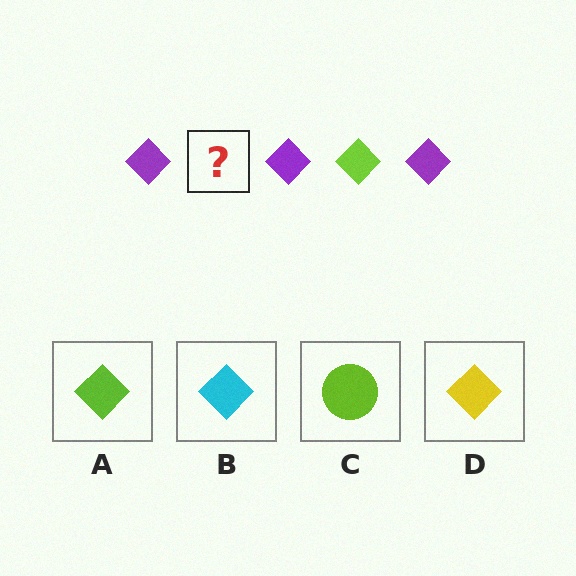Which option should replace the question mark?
Option A.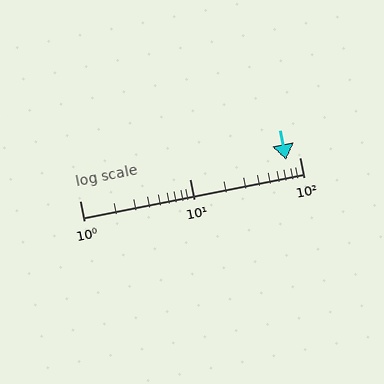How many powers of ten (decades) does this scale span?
The scale spans 2 decades, from 1 to 100.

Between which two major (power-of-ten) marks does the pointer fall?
The pointer is between 10 and 100.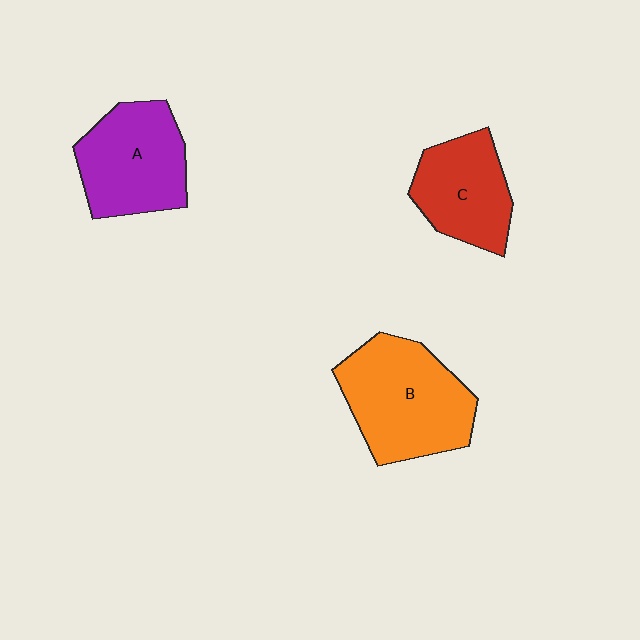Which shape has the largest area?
Shape B (orange).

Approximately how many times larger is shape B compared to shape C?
Approximately 1.4 times.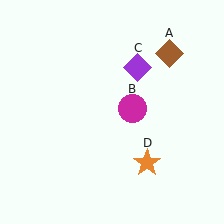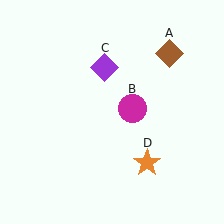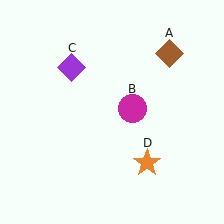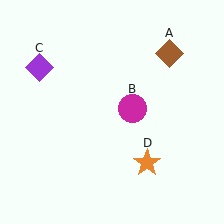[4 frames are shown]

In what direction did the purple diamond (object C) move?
The purple diamond (object C) moved left.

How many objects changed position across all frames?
1 object changed position: purple diamond (object C).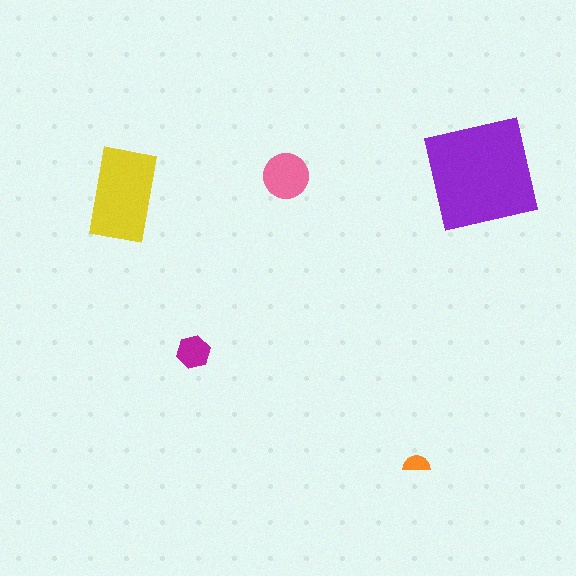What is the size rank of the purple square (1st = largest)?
1st.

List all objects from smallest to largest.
The orange semicircle, the magenta hexagon, the pink circle, the yellow rectangle, the purple square.